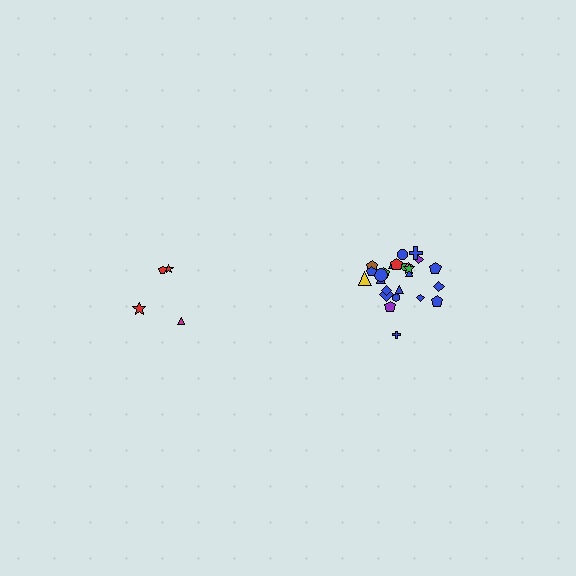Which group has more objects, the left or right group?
The right group.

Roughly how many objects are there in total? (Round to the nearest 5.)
Roughly 30 objects in total.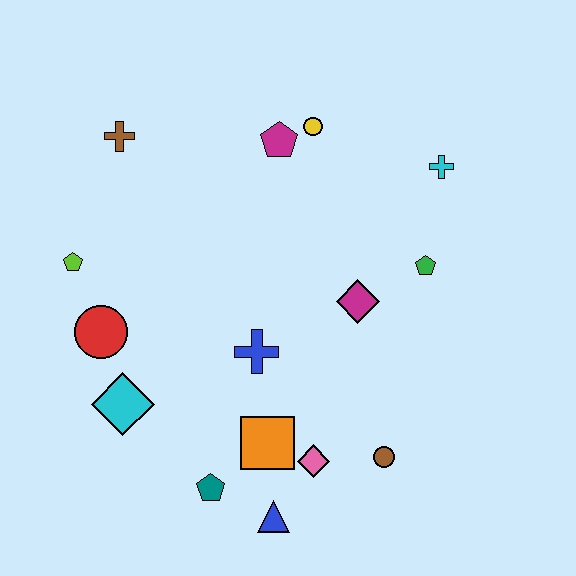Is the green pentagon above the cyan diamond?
Yes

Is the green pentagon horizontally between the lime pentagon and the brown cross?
No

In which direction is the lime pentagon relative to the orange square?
The lime pentagon is to the left of the orange square.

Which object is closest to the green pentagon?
The magenta diamond is closest to the green pentagon.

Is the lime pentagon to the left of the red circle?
Yes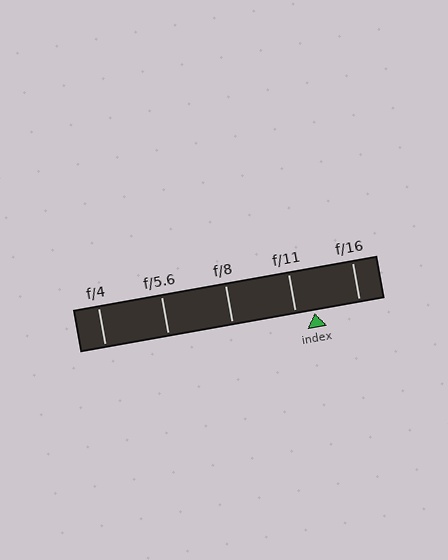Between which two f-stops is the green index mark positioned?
The index mark is between f/11 and f/16.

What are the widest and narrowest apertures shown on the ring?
The widest aperture shown is f/4 and the narrowest is f/16.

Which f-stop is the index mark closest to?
The index mark is closest to f/11.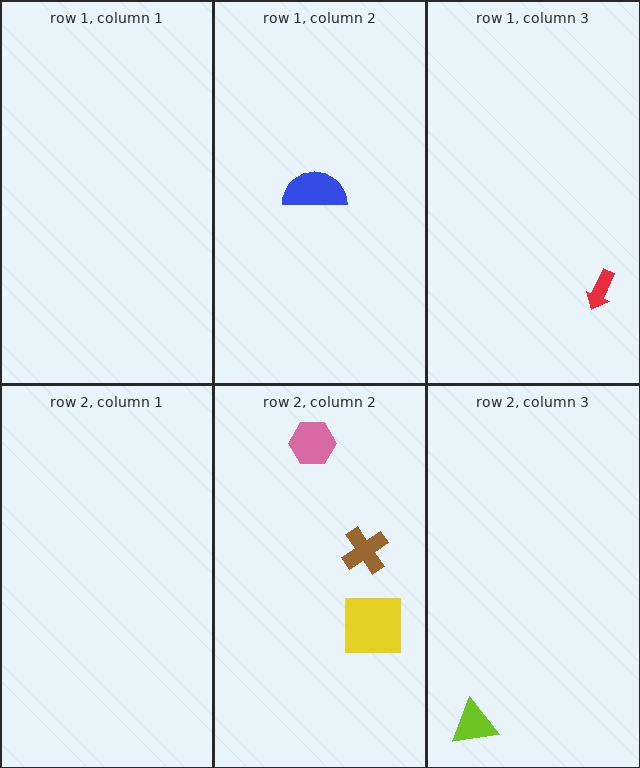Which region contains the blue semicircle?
The row 1, column 2 region.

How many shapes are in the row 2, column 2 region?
3.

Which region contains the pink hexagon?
The row 2, column 2 region.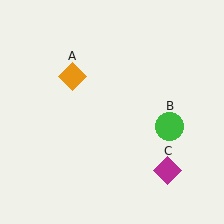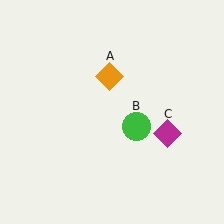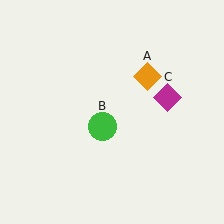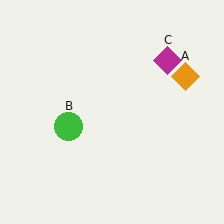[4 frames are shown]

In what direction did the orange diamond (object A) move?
The orange diamond (object A) moved right.